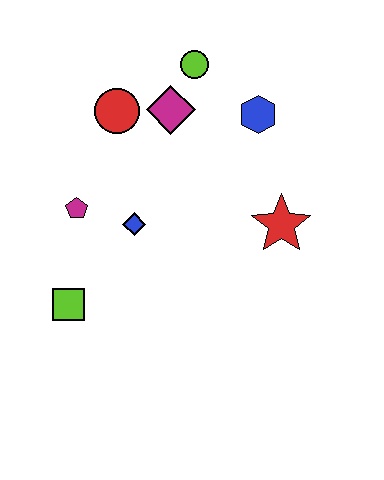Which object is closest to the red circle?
The magenta diamond is closest to the red circle.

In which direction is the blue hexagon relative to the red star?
The blue hexagon is above the red star.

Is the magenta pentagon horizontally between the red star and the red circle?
No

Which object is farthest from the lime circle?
The lime square is farthest from the lime circle.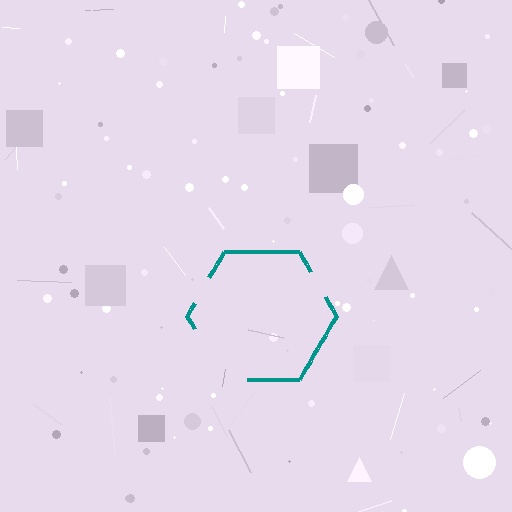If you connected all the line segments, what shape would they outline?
They would outline a hexagon.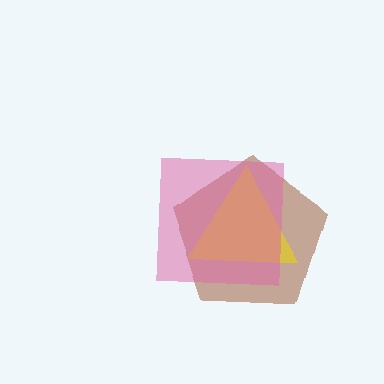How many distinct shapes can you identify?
There are 3 distinct shapes: a brown pentagon, a yellow triangle, a pink square.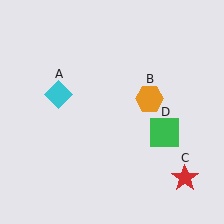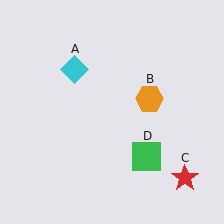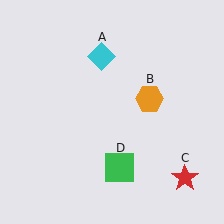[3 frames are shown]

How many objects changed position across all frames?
2 objects changed position: cyan diamond (object A), green square (object D).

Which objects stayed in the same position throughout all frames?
Orange hexagon (object B) and red star (object C) remained stationary.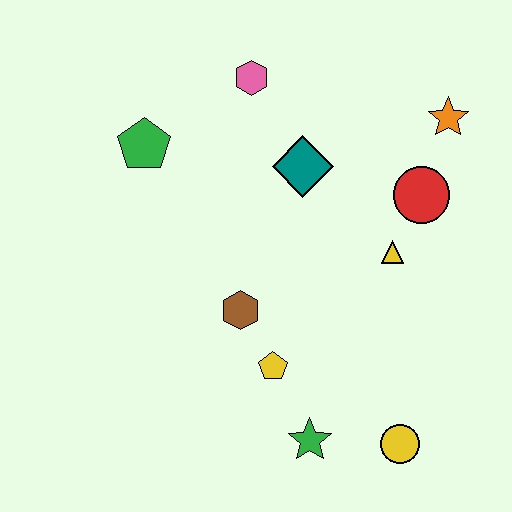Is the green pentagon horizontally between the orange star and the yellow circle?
No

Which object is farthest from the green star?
The pink hexagon is farthest from the green star.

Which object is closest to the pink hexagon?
The teal diamond is closest to the pink hexagon.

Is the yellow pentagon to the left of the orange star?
Yes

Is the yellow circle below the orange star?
Yes